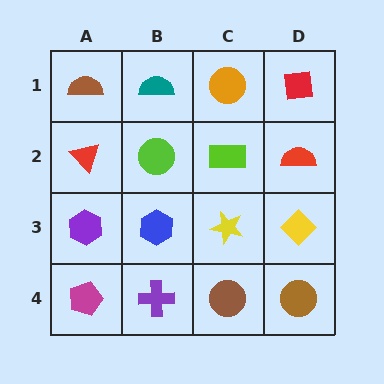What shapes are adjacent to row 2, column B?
A teal semicircle (row 1, column B), a blue hexagon (row 3, column B), a red triangle (row 2, column A), a lime rectangle (row 2, column C).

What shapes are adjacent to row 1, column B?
A lime circle (row 2, column B), a brown semicircle (row 1, column A), an orange circle (row 1, column C).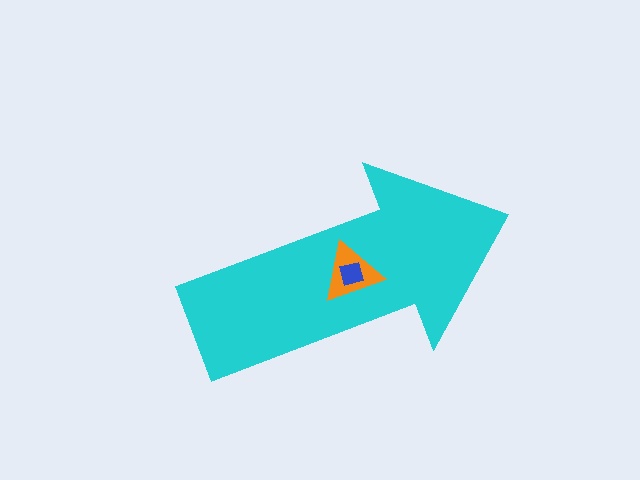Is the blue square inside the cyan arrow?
Yes.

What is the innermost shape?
The blue square.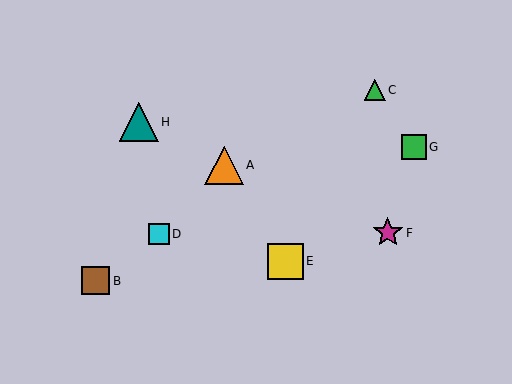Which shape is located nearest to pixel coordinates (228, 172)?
The orange triangle (labeled A) at (224, 165) is nearest to that location.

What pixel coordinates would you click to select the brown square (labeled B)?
Click at (96, 281) to select the brown square B.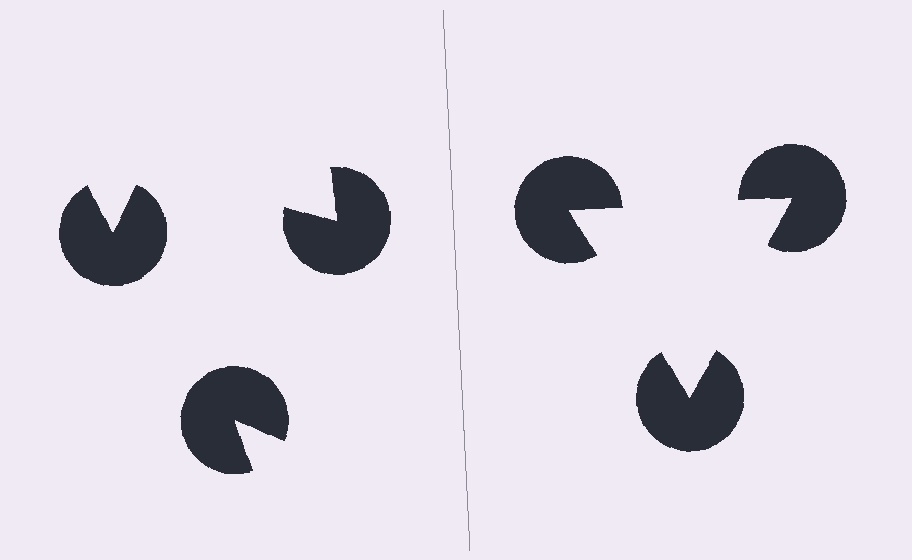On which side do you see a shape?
An illusory triangle appears on the right side. On the left side the wedge cuts are rotated, so no coherent shape forms.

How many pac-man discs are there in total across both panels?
6 — 3 on each side.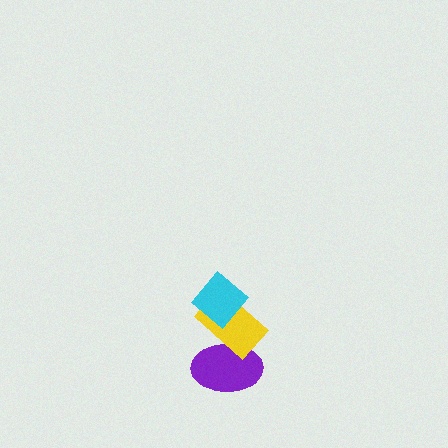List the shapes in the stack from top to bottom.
From top to bottom: the cyan diamond, the yellow rectangle, the purple ellipse.